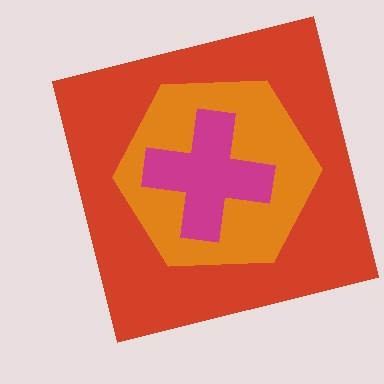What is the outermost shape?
The red square.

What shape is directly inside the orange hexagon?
The magenta cross.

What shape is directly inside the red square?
The orange hexagon.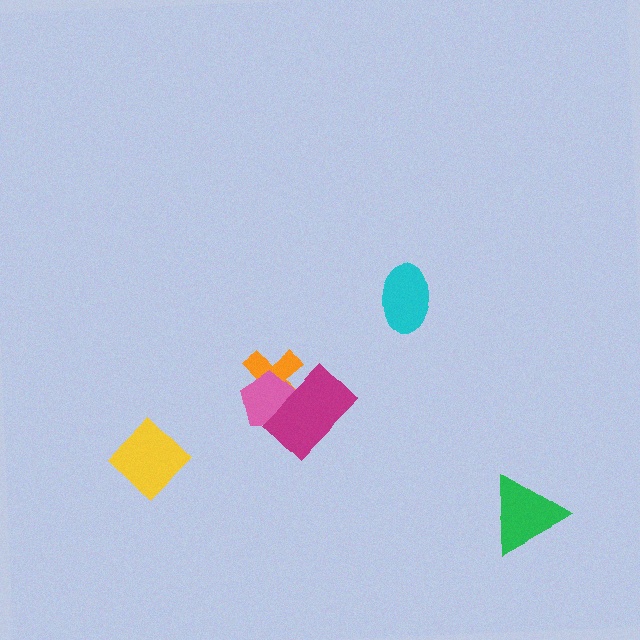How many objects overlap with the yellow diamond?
0 objects overlap with the yellow diamond.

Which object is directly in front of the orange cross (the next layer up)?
The pink pentagon is directly in front of the orange cross.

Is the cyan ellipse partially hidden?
No, no other shape covers it.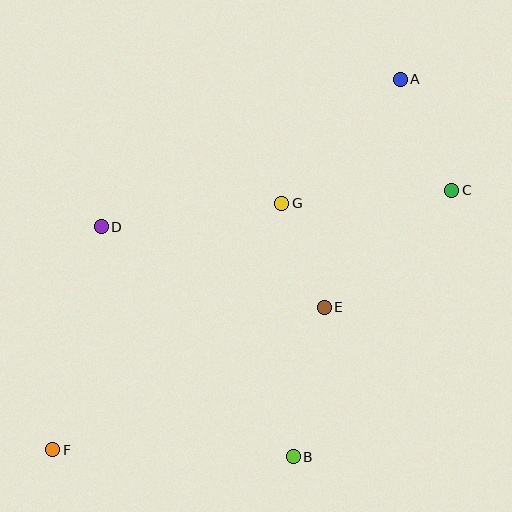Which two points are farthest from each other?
Points A and F are farthest from each other.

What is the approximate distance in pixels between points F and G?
The distance between F and G is approximately 336 pixels.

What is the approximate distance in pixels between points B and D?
The distance between B and D is approximately 300 pixels.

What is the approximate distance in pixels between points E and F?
The distance between E and F is approximately 306 pixels.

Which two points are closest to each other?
Points E and G are closest to each other.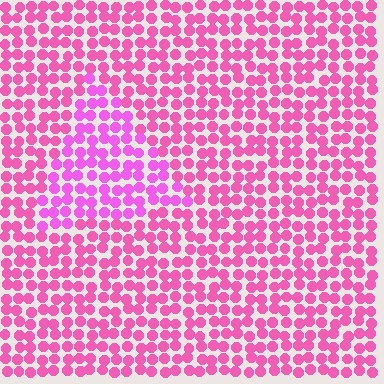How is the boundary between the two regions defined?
The boundary is defined purely by a slight shift in hue (about 23 degrees). Spacing, size, and orientation are identical on both sides.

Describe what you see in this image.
The image is filled with small pink elements in a uniform arrangement. A triangle-shaped region is visible where the elements are tinted to a slightly different hue, forming a subtle color boundary.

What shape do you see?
I see a triangle.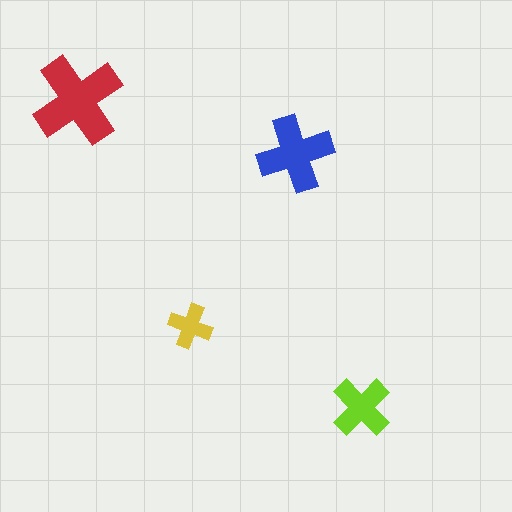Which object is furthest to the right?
The lime cross is rightmost.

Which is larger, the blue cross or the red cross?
The red one.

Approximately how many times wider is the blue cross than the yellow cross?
About 1.5 times wider.